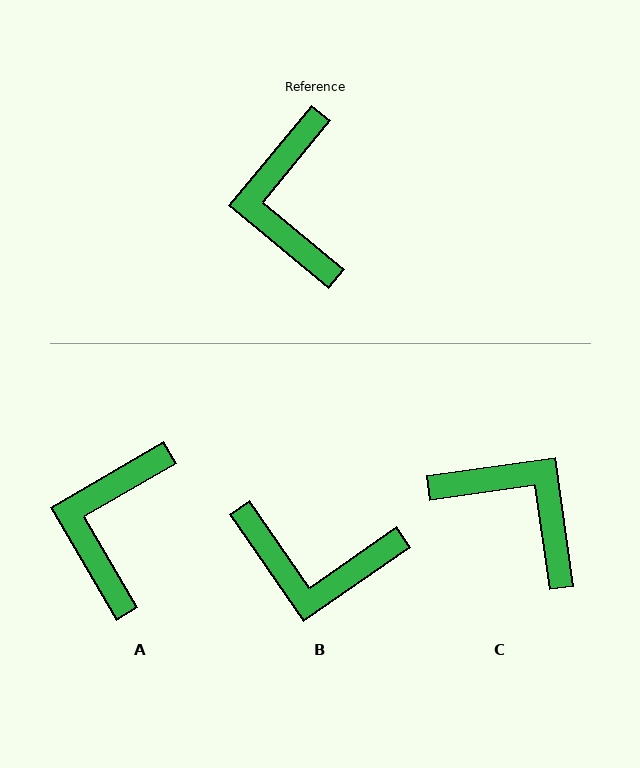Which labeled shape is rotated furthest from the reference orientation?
C, about 132 degrees away.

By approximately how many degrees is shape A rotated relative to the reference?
Approximately 20 degrees clockwise.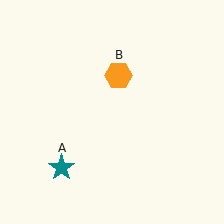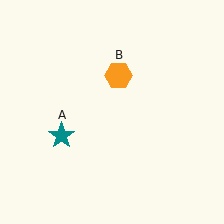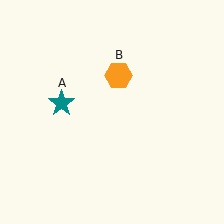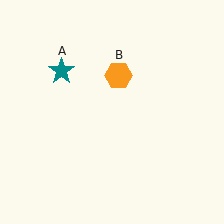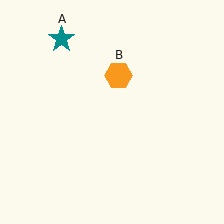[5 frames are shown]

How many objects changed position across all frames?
1 object changed position: teal star (object A).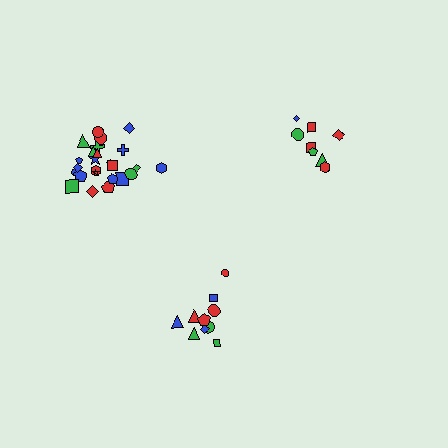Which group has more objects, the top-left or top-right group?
The top-left group.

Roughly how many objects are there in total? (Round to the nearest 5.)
Roughly 45 objects in total.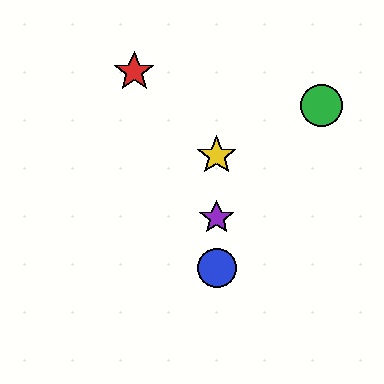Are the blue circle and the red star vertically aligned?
No, the blue circle is at x≈217 and the red star is at x≈134.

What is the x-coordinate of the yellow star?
The yellow star is at x≈217.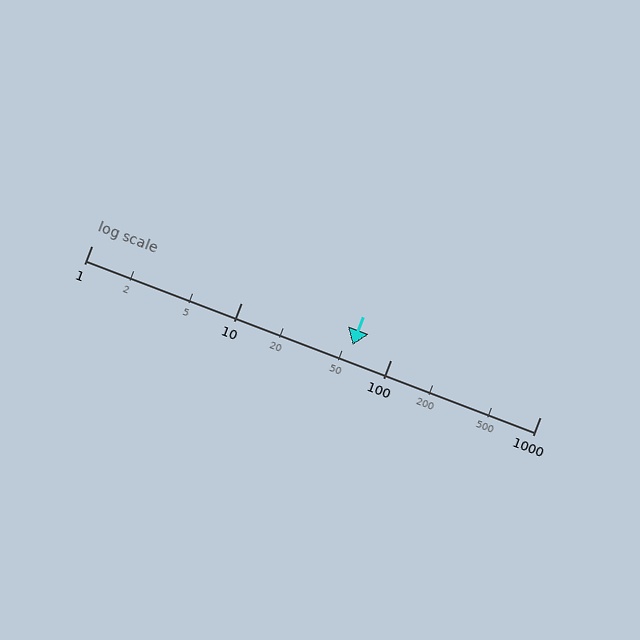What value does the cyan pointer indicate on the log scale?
The pointer indicates approximately 56.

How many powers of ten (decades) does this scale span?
The scale spans 3 decades, from 1 to 1000.